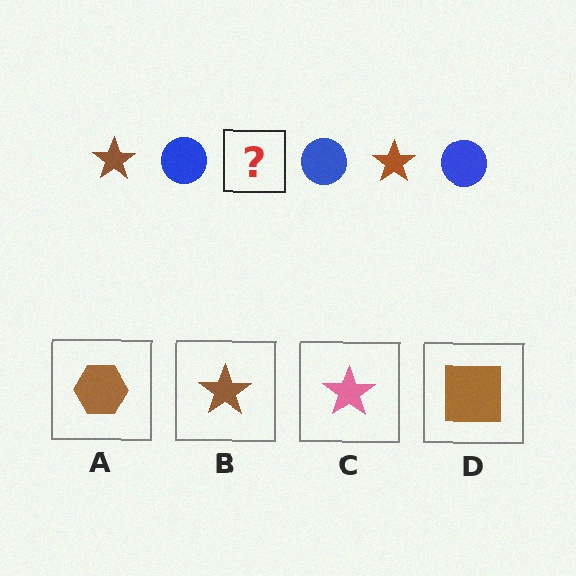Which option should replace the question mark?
Option B.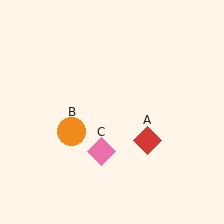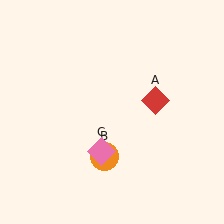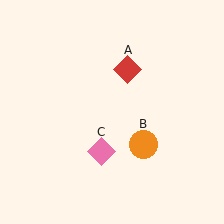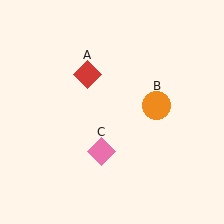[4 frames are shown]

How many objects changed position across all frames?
2 objects changed position: red diamond (object A), orange circle (object B).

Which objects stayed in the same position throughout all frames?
Pink diamond (object C) remained stationary.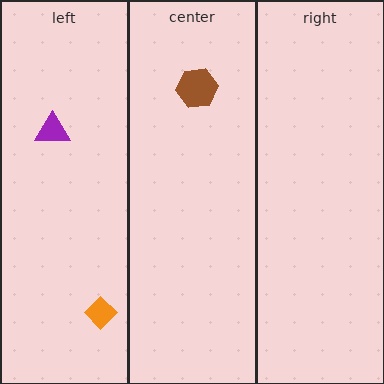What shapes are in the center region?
The brown hexagon.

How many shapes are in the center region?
1.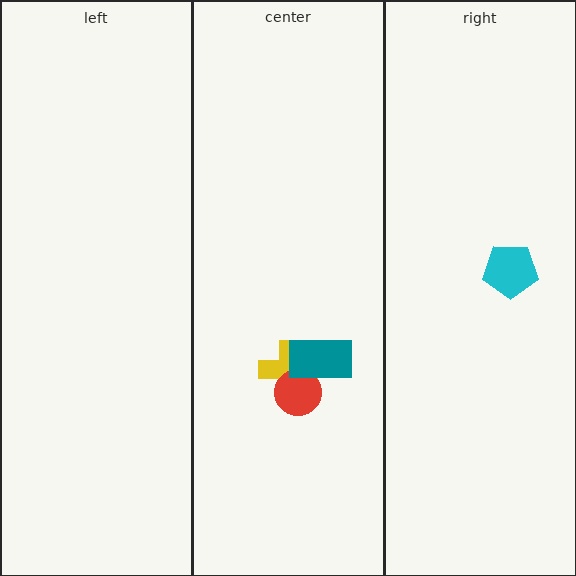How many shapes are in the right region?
1.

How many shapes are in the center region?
3.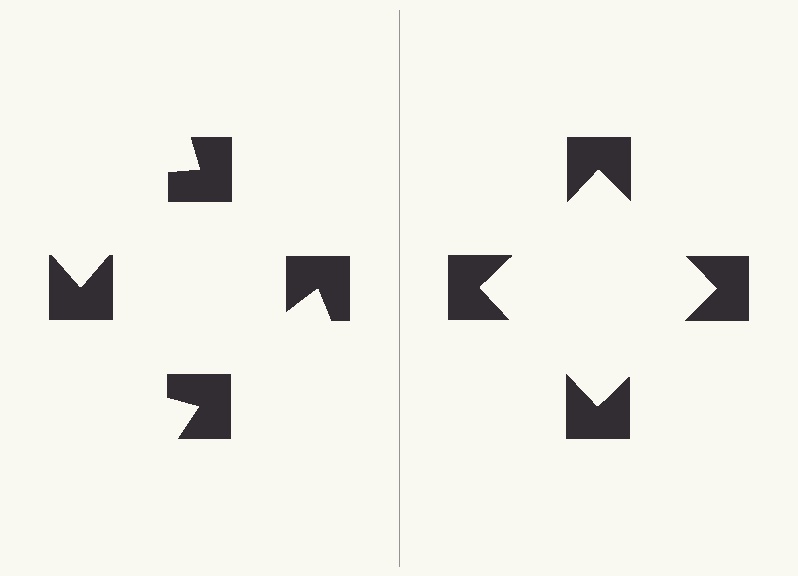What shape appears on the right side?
An illusory square.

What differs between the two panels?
The notched squares are positioned identically on both sides; only the wedge orientations differ. On the right they align to a square; on the left they are misaligned.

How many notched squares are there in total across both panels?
8 — 4 on each side.